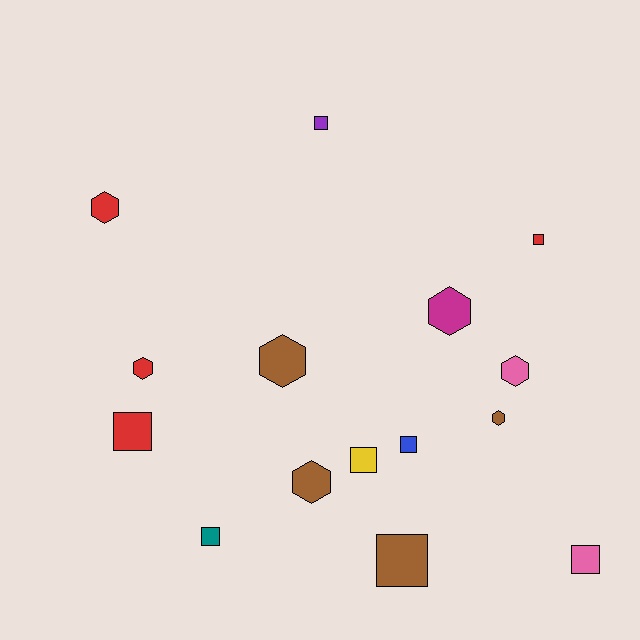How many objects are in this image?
There are 15 objects.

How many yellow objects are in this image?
There is 1 yellow object.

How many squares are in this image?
There are 8 squares.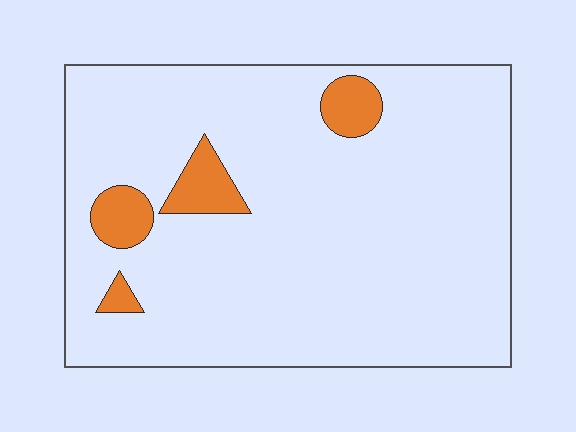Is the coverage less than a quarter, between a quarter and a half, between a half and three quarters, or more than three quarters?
Less than a quarter.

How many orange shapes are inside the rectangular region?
4.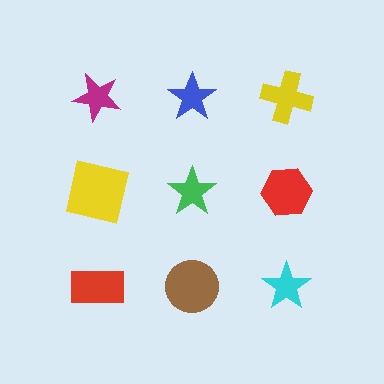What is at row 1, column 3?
A yellow cross.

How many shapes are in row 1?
3 shapes.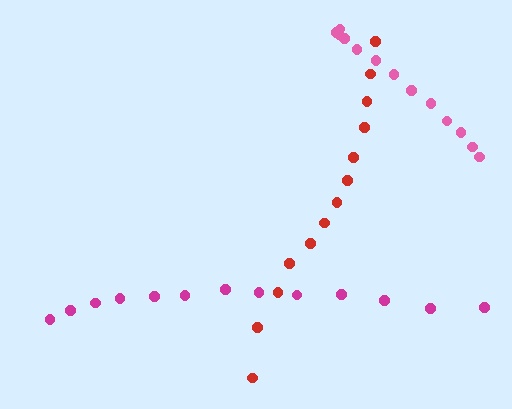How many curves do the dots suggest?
There are 3 distinct paths.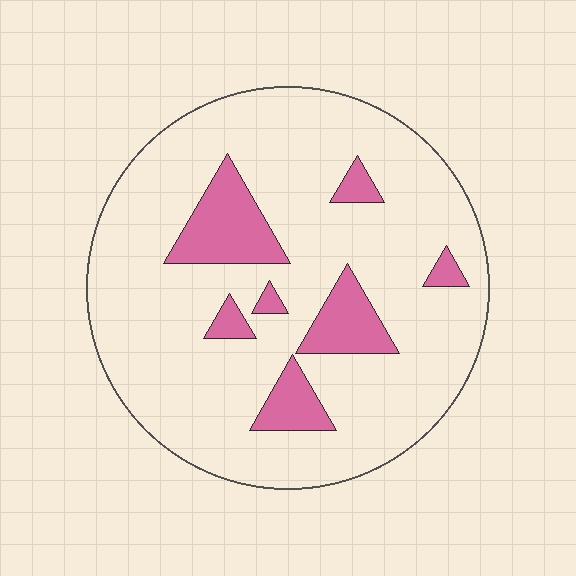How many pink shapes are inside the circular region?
7.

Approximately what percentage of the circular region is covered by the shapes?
Approximately 15%.